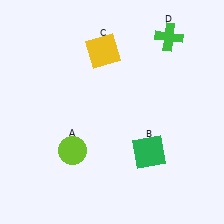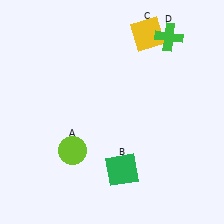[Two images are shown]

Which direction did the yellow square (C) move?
The yellow square (C) moved right.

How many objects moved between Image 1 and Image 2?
2 objects moved between the two images.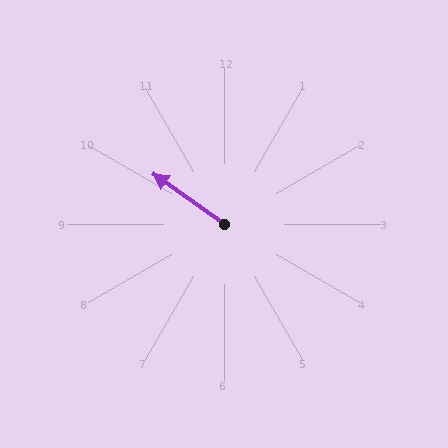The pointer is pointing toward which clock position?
Roughly 10 o'clock.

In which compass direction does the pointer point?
Northwest.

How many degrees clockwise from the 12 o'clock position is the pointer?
Approximately 305 degrees.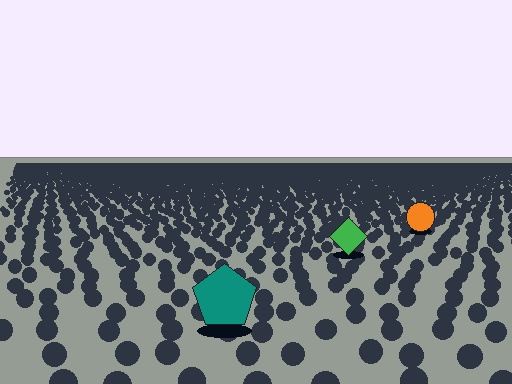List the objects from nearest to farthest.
From nearest to farthest: the teal pentagon, the green diamond, the orange circle.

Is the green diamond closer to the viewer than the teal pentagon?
No. The teal pentagon is closer — you can tell from the texture gradient: the ground texture is coarser near it.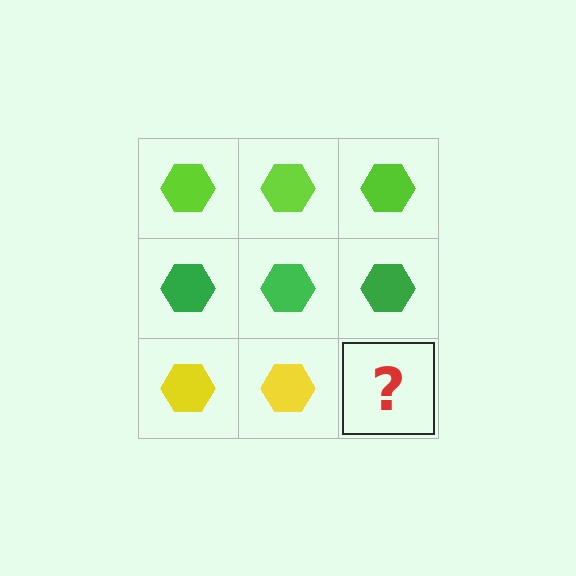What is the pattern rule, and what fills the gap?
The rule is that each row has a consistent color. The gap should be filled with a yellow hexagon.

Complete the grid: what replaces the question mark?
The question mark should be replaced with a yellow hexagon.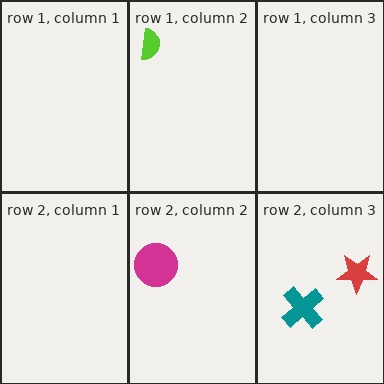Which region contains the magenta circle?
The row 2, column 2 region.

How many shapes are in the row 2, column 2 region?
1.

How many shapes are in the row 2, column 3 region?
2.